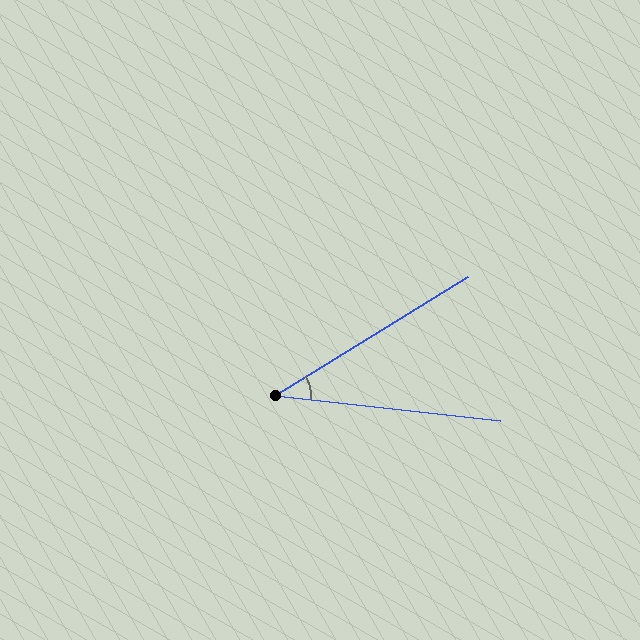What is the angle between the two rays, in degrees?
Approximately 38 degrees.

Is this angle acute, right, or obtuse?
It is acute.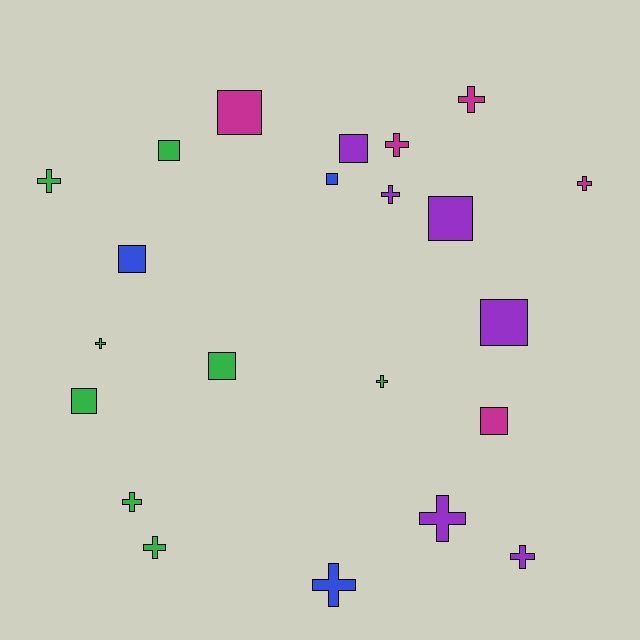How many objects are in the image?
There are 22 objects.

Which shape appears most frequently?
Cross, with 12 objects.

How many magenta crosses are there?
There are 3 magenta crosses.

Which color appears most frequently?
Green, with 8 objects.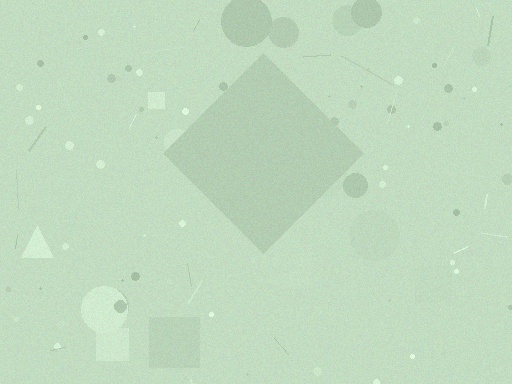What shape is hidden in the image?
A diamond is hidden in the image.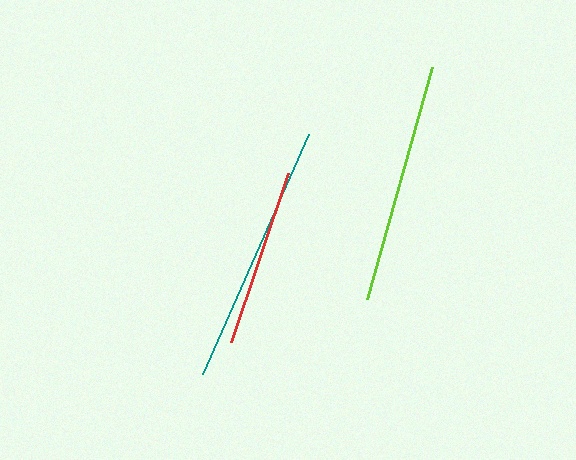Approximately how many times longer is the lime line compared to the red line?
The lime line is approximately 1.4 times the length of the red line.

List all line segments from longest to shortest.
From longest to shortest: teal, lime, red.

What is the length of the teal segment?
The teal segment is approximately 262 pixels long.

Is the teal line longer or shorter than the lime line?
The teal line is longer than the lime line.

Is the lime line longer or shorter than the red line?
The lime line is longer than the red line.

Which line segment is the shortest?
The red line is the shortest at approximately 178 pixels.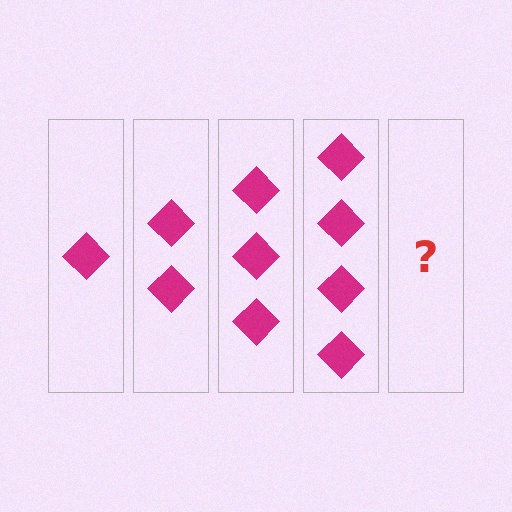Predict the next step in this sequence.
The next step is 5 diamonds.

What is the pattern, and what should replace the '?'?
The pattern is that each step adds one more diamond. The '?' should be 5 diamonds.